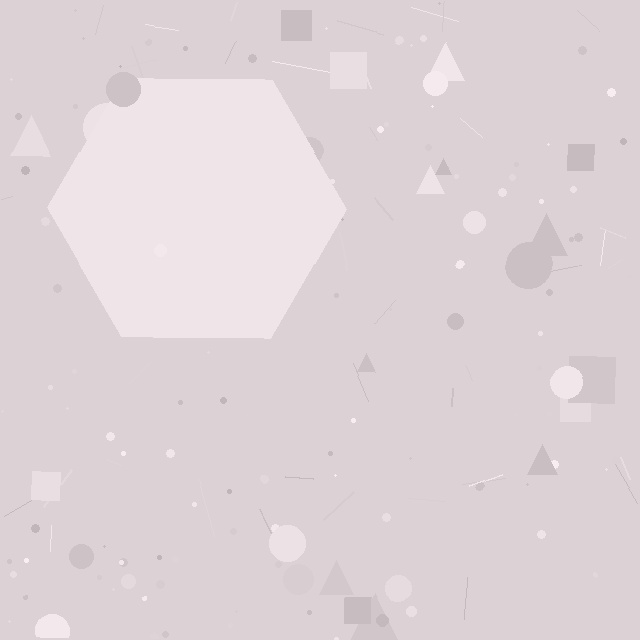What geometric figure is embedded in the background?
A hexagon is embedded in the background.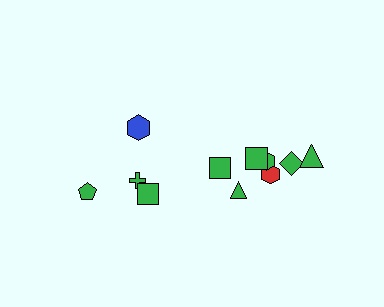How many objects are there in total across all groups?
There are 11 objects.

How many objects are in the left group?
There are 4 objects.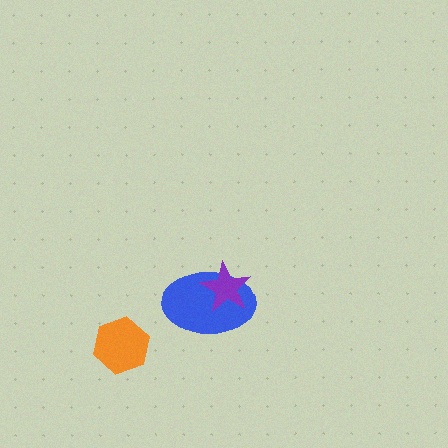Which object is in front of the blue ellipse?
The purple star is in front of the blue ellipse.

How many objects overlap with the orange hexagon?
0 objects overlap with the orange hexagon.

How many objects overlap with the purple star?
1 object overlaps with the purple star.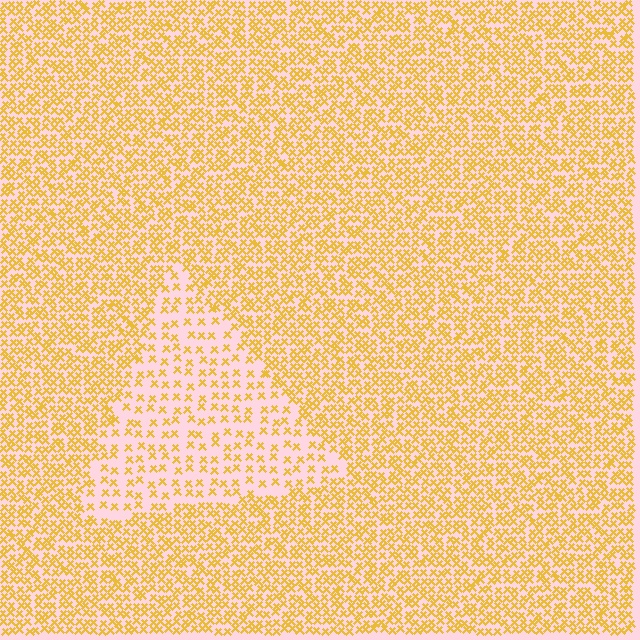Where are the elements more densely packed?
The elements are more densely packed outside the triangle boundary.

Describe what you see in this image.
The image contains small yellow elements arranged at two different densities. A triangle-shaped region is visible where the elements are less densely packed than the surrounding area.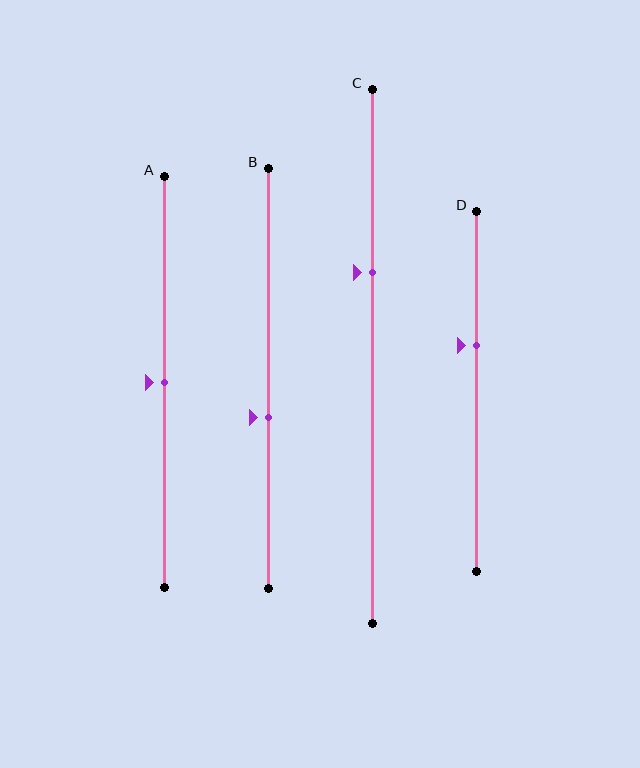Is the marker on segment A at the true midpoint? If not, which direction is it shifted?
Yes, the marker on segment A is at the true midpoint.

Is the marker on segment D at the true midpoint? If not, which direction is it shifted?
No, the marker on segment D is shifted upward by about 13% of the segment length.